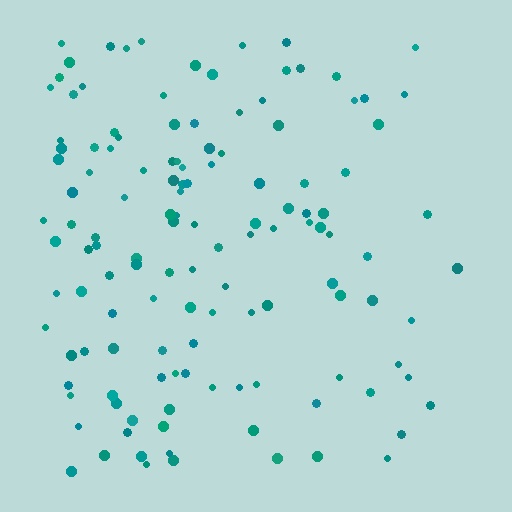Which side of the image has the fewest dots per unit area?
The right.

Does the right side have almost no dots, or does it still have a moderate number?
Still a moderate number, just noticeably fewer than the left.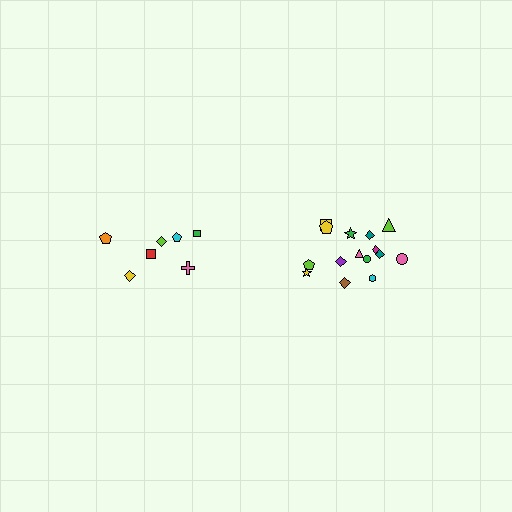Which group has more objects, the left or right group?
The right group.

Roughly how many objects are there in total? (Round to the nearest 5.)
Roughly 20 objects in total.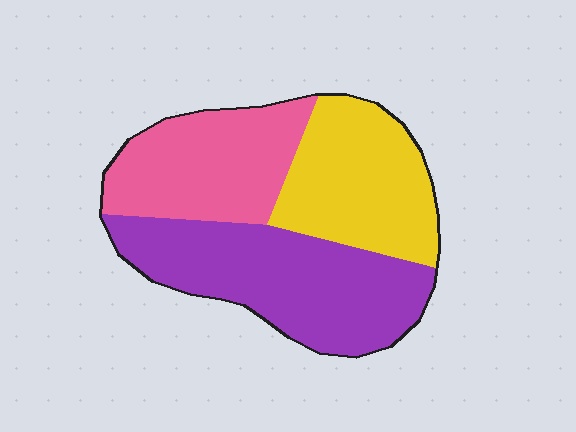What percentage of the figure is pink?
Pink takes up between a sixth and a third of the figure.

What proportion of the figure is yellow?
Yellow takes up about one third (1/3) of the figure.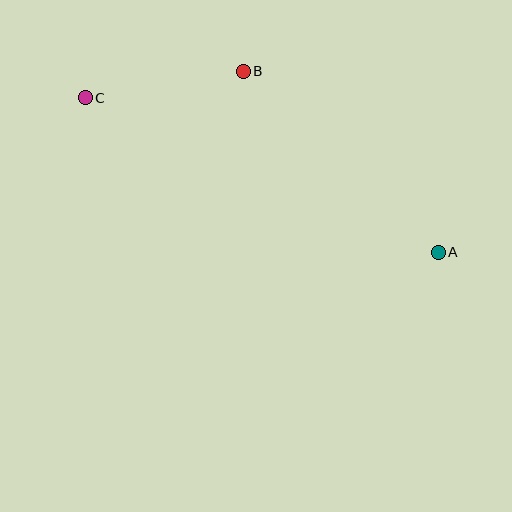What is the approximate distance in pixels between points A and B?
The distance between A and B is approximately 266 pixels.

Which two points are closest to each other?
Points B and C are closest to each other.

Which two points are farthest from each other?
Points A and C are farthest from each other.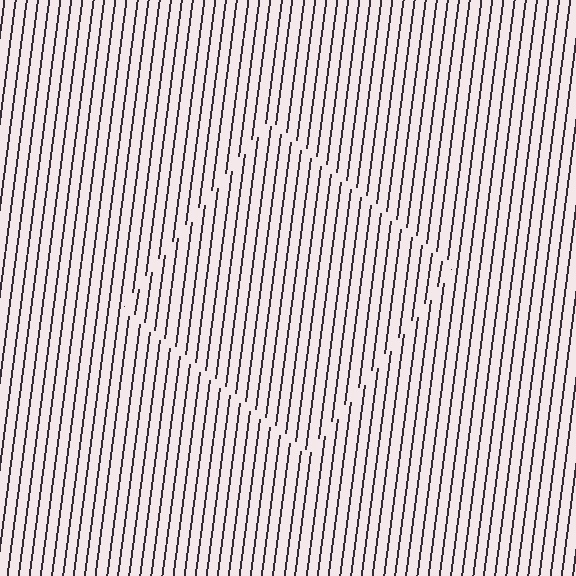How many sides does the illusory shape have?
4 sides — the line-ends trace a square.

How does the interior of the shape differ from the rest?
The interior of the shape contains the same grating, shifted by half a period — the contour is defined by the phase discontinuity where line-ends from the inner and outer gratings abut.